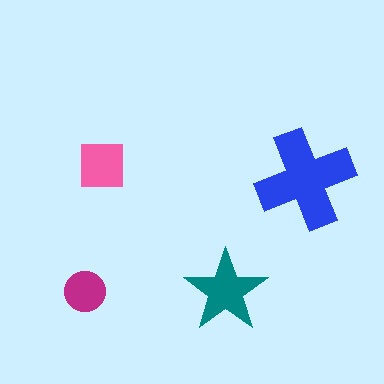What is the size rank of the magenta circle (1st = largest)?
4th.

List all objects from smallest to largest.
The magenta circle, the pink square, the teal star, the blue cross.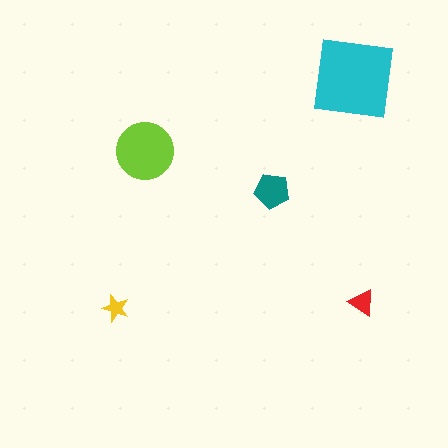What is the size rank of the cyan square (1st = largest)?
1st.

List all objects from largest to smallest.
The cyan square, the lime circle, the teal pentagon, the red triangle, the yellow star.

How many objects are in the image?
There are 5 objects in the image.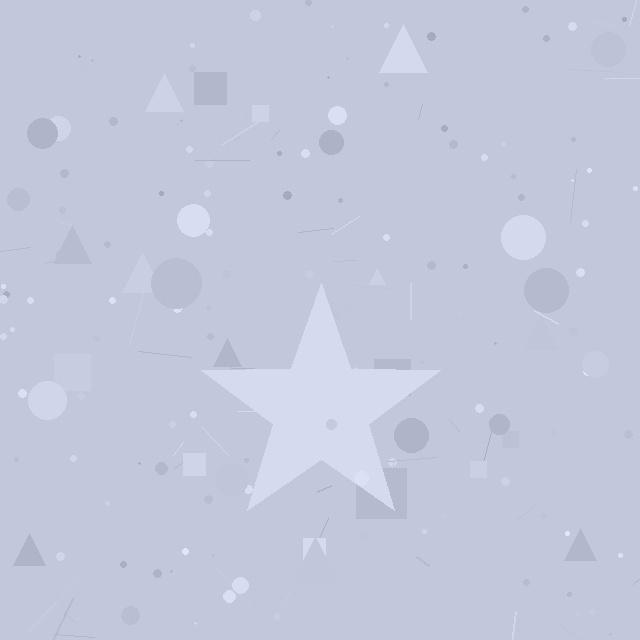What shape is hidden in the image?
A star is hidden in the image.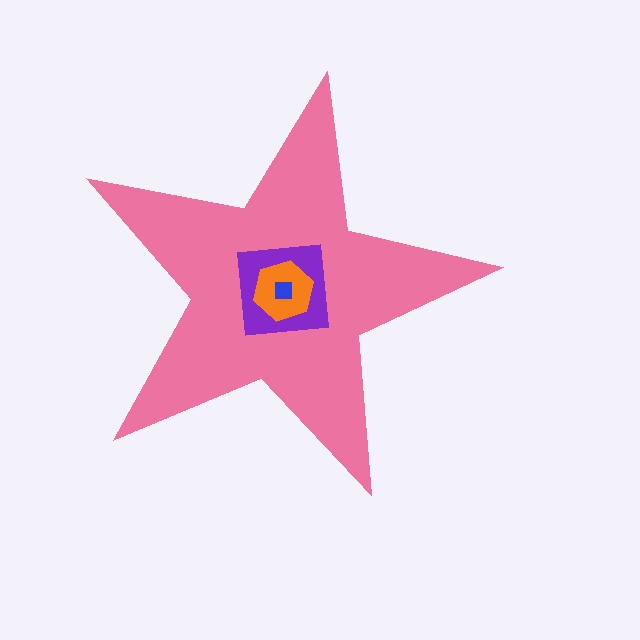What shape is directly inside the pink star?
The purple square.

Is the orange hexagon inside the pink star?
Yes.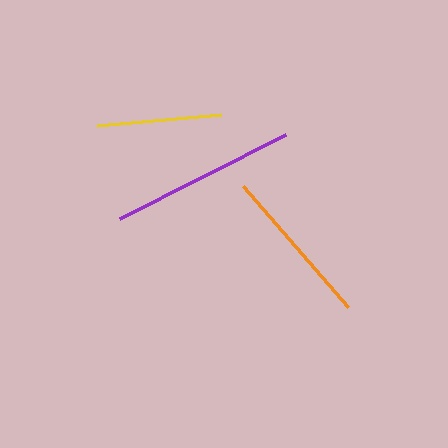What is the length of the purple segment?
The purple segment is approximately 186 pixels long.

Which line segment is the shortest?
The yellow line is the shortest at approximately 124 pixels.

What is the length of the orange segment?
The orange segment is approximately 161 pixels long.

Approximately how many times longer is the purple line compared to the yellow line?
The purple line is approximately 1.5 times the length of the yellow line.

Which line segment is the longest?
The purple line is the longest at approximately 186 pixels.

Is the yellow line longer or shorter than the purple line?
The purple line is longer than the yellow line.